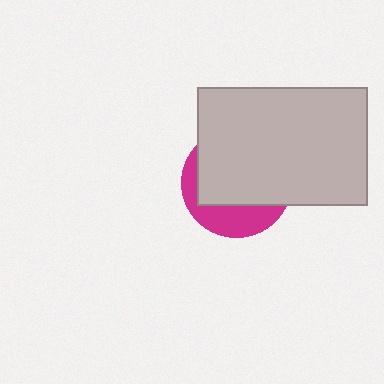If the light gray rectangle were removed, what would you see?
You would see the complete magenta circle.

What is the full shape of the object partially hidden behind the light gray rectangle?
The partially hidden object is a magenta circle.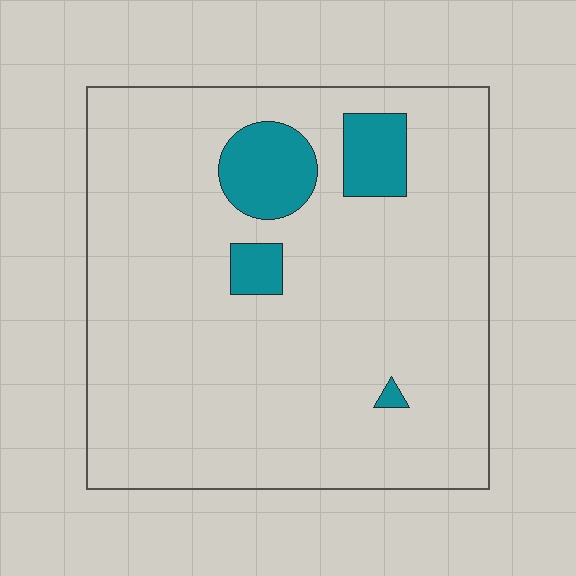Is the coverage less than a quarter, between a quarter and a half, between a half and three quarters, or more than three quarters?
Less than a quarter.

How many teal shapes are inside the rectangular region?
4.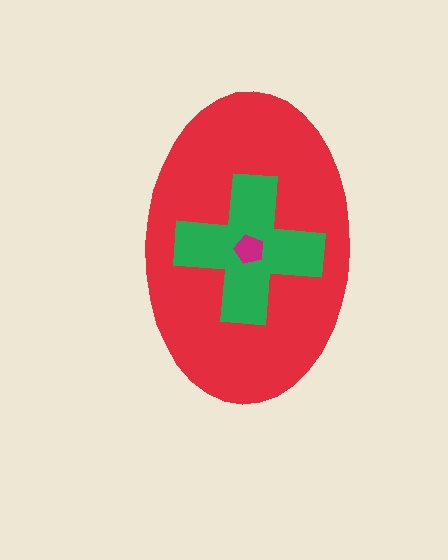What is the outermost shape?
The red ellipse.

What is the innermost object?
The magenta pentagon.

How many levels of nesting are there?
3.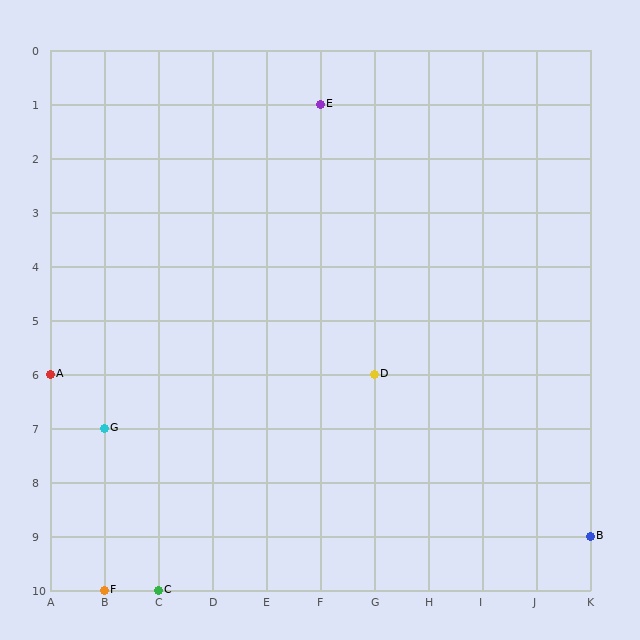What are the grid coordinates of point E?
Point E is at grid coordinates (F, 1).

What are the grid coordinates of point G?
Point G is at grid coordinates (B, 7).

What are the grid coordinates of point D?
Point D is at grid coordinates (G, 6).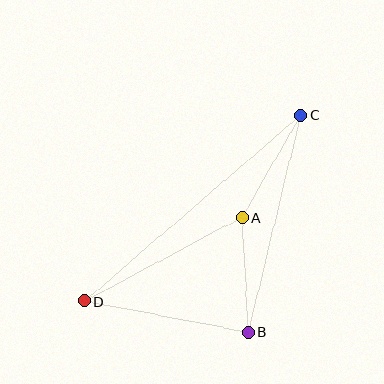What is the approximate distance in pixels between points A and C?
The distance between A and C is approximately 119 pixels.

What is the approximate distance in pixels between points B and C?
The distance between B and C is approximately 224 pixels.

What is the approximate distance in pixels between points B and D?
The distance between B and D is approximately 167 pixels.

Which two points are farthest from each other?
Points C and D are farthest from each other.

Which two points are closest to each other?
Points A and B are closest to each other.